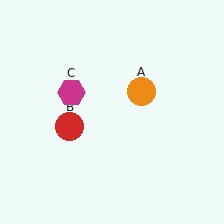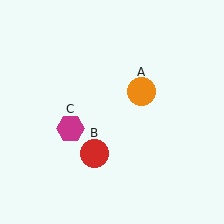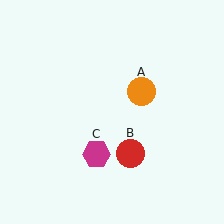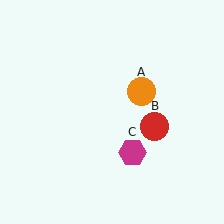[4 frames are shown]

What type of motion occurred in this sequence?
The red circle (object B), magenta hexagon (object C) rotated counterclockwise around the center of the scene.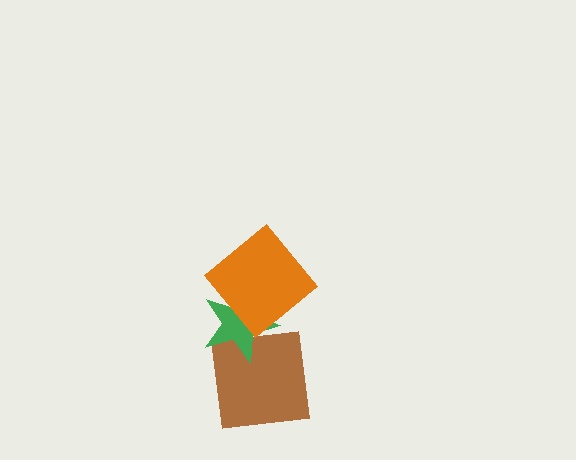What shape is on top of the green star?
The orange diamond is on top of the green star.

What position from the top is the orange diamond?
The orange diamond is 1st from the top.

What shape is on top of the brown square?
The green star is on top of the brown square.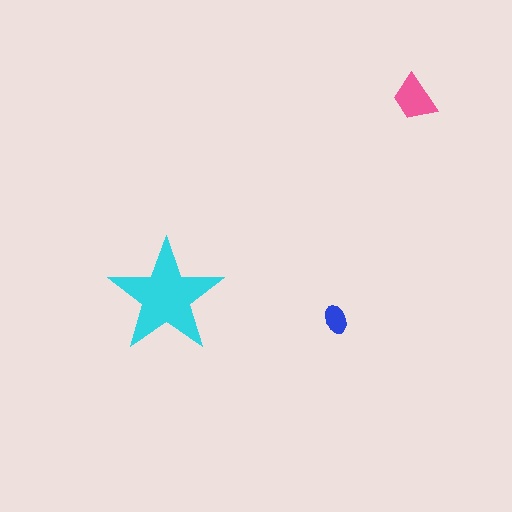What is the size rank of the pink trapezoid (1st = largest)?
2nd.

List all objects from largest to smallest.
The cyan star, the pink trapezoid, the blue ellipse.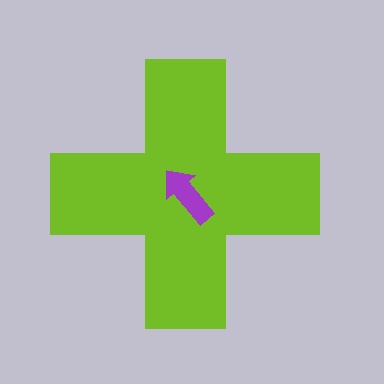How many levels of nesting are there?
2.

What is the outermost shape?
The lime cross.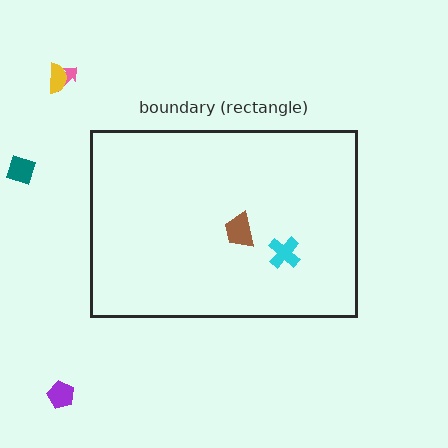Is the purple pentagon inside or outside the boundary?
Outside.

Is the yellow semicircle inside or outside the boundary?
Outside.